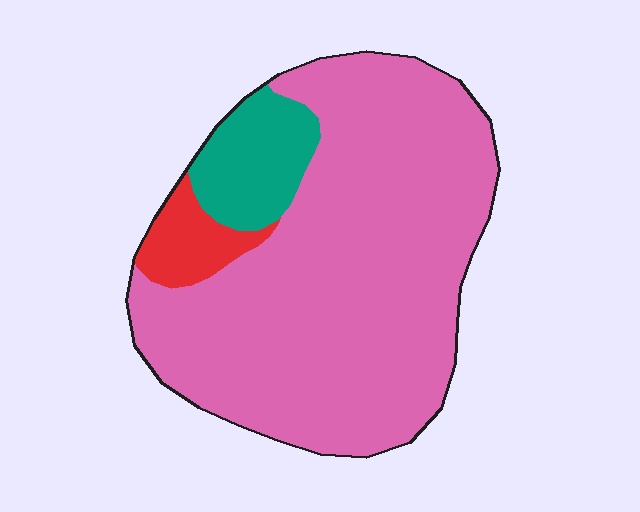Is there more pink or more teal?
Pink.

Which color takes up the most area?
Pink, at roughly 80%.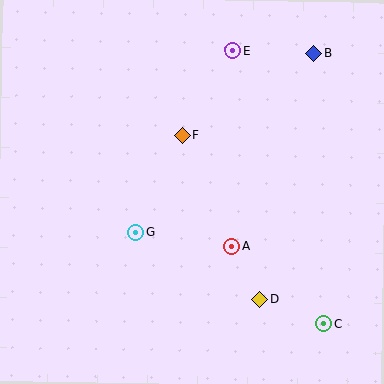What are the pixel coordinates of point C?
Point C is at (324, 324).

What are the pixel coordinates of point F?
Point F is at (182, 135).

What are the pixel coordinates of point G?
Point G is at (136, 232).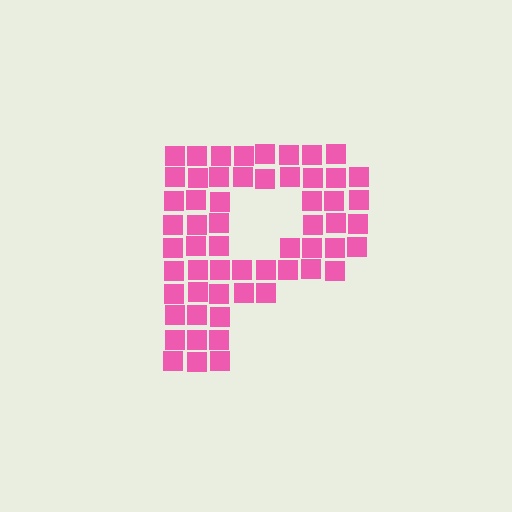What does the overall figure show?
The overall figure shows the letter P.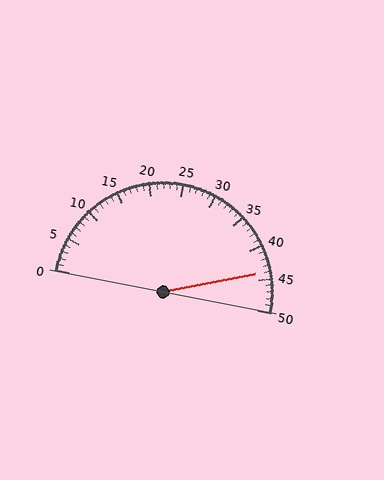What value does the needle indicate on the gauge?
The needle indicates approximately 44.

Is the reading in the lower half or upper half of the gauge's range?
The reading is in the upper half of the range (0 to 50).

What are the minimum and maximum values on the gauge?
The gauge ranges from 0 to 50.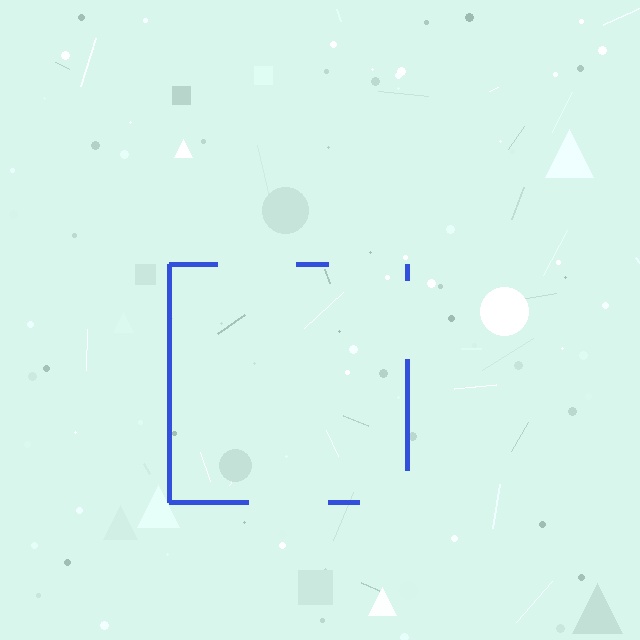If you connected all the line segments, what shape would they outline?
They would outline a square.